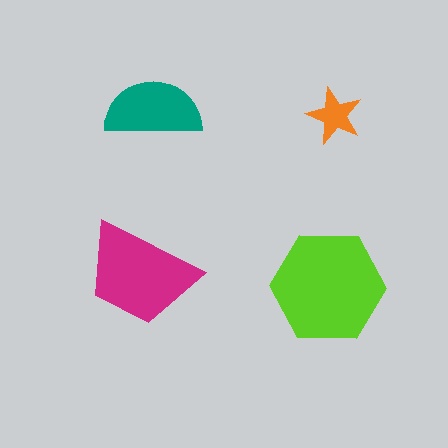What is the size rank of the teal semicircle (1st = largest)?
3rd.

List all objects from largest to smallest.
The lime hexagon, the magenta trapezoid, the teal semicircle, the orange star.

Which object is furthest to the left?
The magenta trapezoid is leftmost.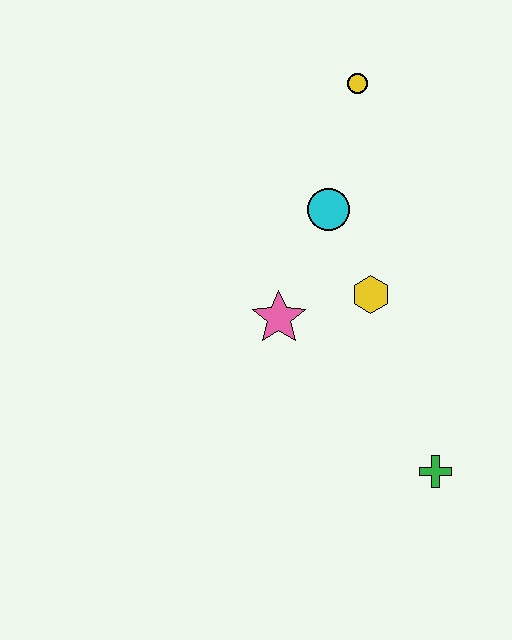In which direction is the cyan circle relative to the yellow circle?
The cyan circle is below the yellow circle.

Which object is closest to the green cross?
The yellow hexagon is closest to the green cross.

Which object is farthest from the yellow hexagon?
The yellow circle is farthest from the yellow hexagon.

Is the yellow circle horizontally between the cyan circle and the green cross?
Yes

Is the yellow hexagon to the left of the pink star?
No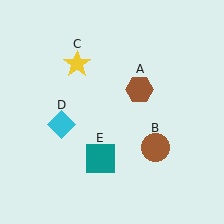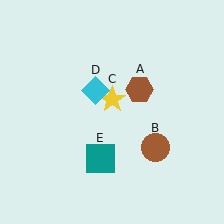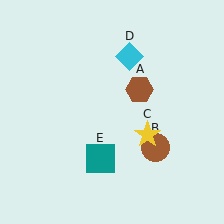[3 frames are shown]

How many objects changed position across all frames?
2 objects changed position: yellow star (object C), cyan diamond (object D).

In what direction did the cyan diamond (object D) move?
The cyan diamond (object D) moved up and to the right.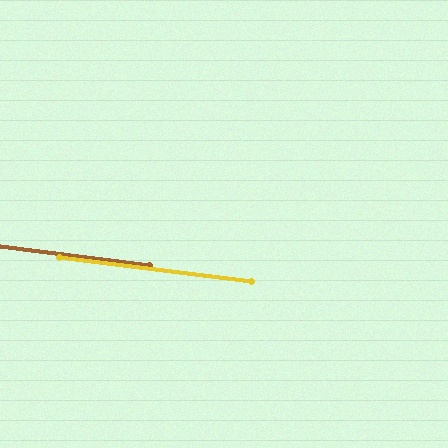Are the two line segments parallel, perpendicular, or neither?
Parallel — their directions differ by only 0.3°.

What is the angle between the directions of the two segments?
Approximately 0 degrees.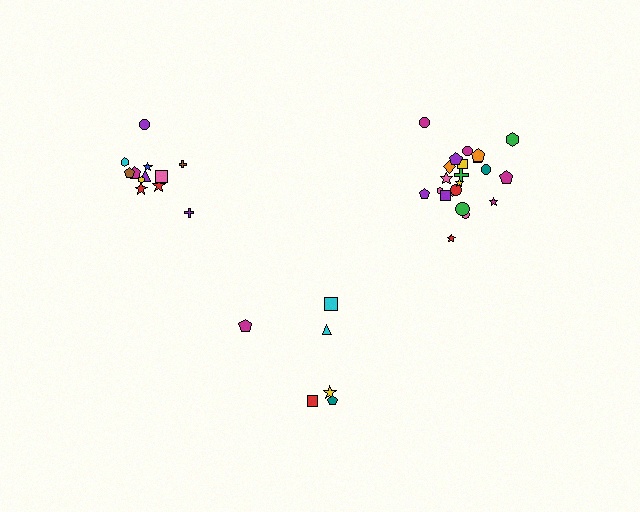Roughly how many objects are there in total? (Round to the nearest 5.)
Roughly 40 objects in total.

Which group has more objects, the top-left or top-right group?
The top-right group.